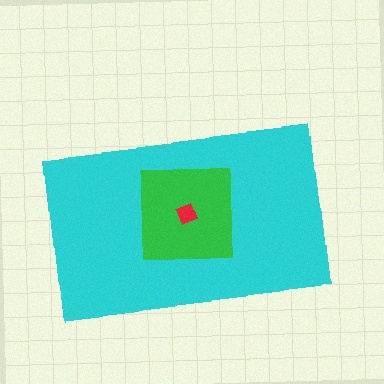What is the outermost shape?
The cyan rectangle.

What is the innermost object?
The red diamond.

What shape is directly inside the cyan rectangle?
The green square.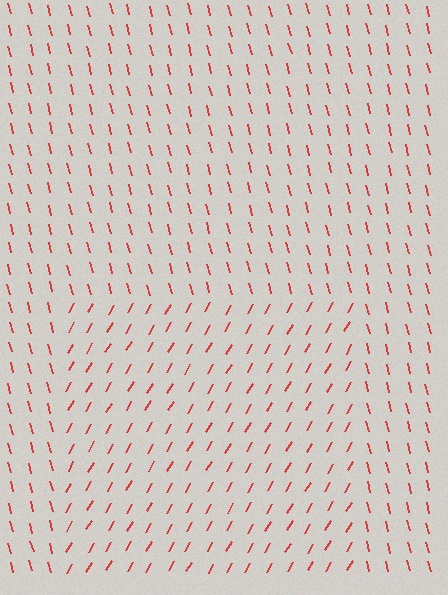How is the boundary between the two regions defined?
The boundary is defined purely by a change in line orientation (approximately 45 degrees difference). All lines are the same color and thickness.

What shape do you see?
I see a rectangle.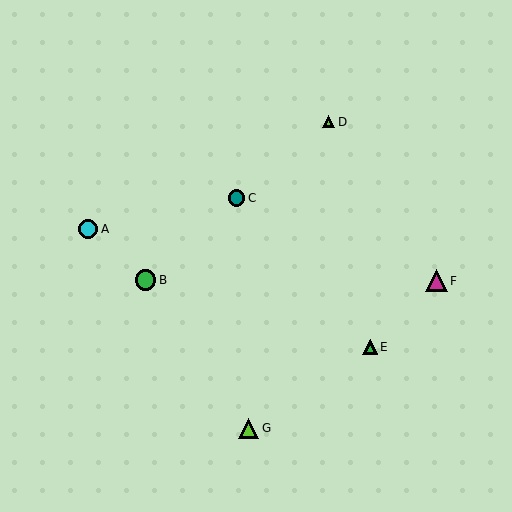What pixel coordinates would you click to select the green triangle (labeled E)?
Click at (370, 347) to select the green triangle E.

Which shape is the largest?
The magenta triangle (labeled F) is the largest.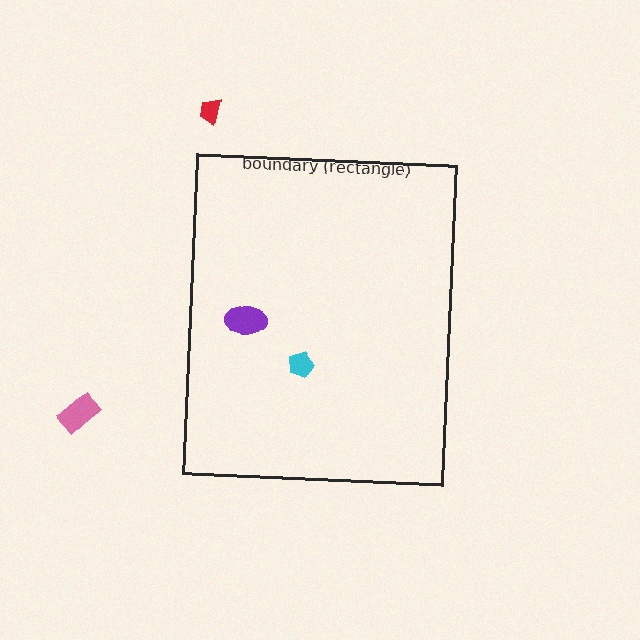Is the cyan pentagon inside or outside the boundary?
Inside.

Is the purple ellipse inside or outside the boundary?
Inside.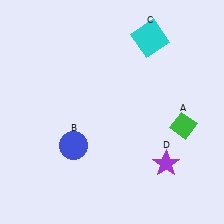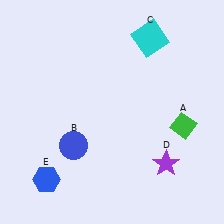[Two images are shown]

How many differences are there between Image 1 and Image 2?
There is 1 difference between the two images.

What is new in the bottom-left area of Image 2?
A blue hexagon (E) was added in the bottom-left area of Image 2.